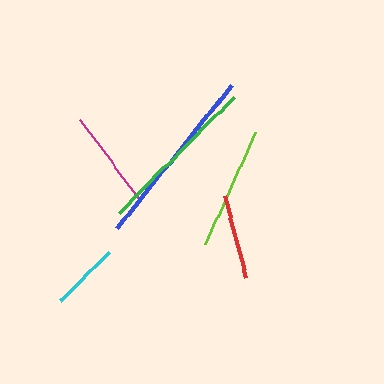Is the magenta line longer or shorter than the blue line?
The blue line is longer than the magenta line.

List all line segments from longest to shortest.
From longest to shortest: blue, green, lime, magenta, red, cyan.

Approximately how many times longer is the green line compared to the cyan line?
The green line is approximately 2.4 times the length of the cyan line.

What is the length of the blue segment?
The blue segment is approximately 183 pixels long.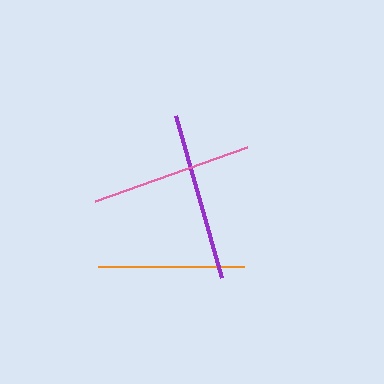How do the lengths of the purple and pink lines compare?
The purple and pink lines are approximately the same length.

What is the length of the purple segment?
The purple segment is approximately 168 pixels long.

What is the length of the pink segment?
The pink segment is approximately 162 pixels long.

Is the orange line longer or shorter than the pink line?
The pink line is longer than the orange line.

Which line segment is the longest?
The purple line is the longest at approximately 168 pixels.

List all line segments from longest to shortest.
From longest to shortest: purple, pink, orange.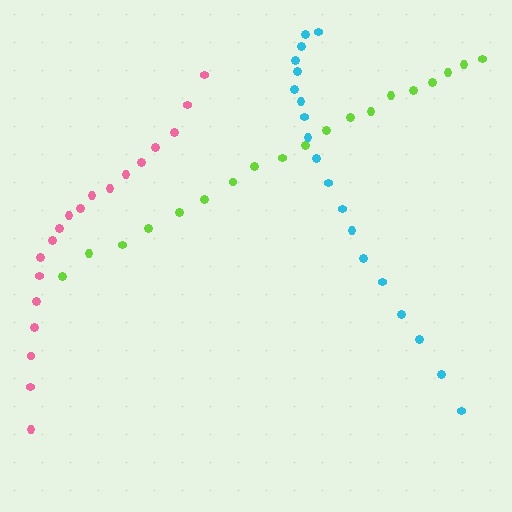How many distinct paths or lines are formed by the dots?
There are 3 distinct paths.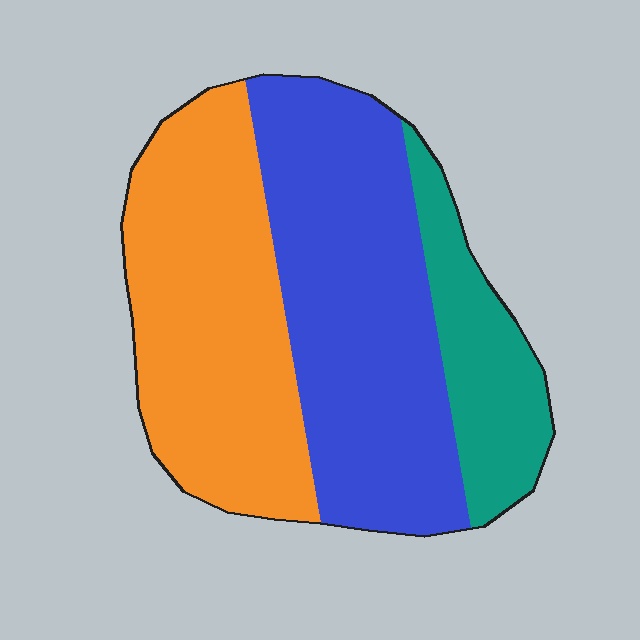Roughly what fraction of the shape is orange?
Orange takes up about two fifths (2/5) of the shape.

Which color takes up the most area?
Blue, at roughly 45%.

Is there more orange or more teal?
Orange.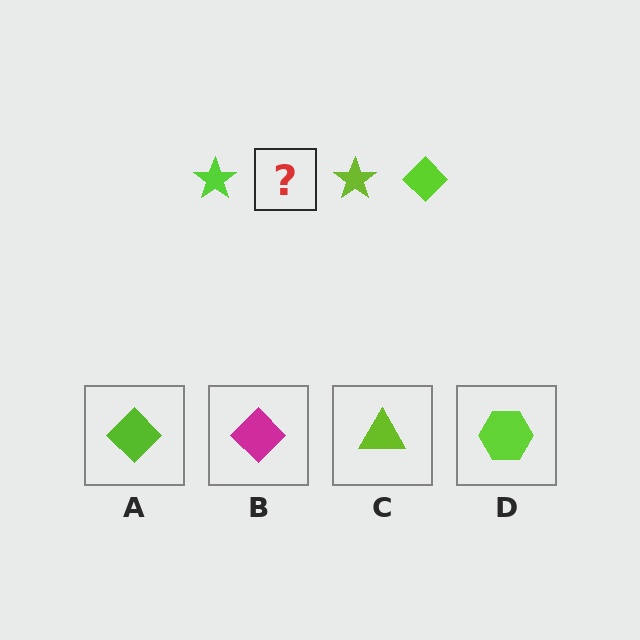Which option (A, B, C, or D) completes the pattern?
A.